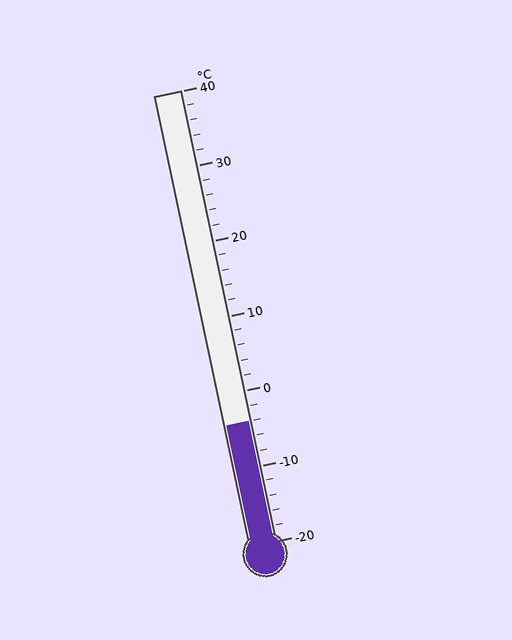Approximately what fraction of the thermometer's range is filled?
The thermometer is filled to approximately 25% of its range.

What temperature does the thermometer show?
The thermometer shows approximately -4°C.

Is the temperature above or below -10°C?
The temperature is above -10°C.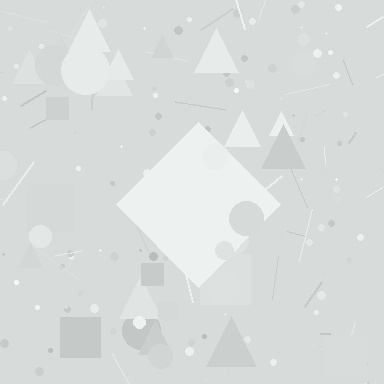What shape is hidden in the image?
A diamond is hidden in the image.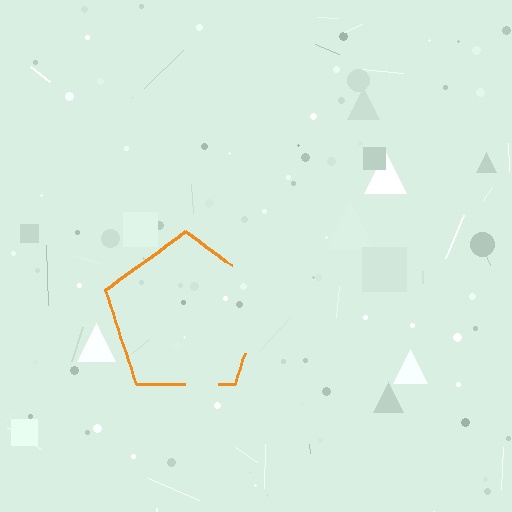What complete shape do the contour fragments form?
The contour fragments form a pentagon.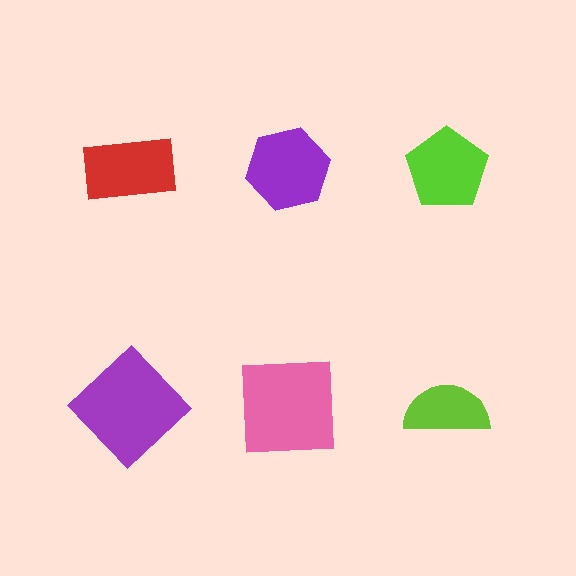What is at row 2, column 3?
A lime semicircle.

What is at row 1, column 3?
A lime pentagon.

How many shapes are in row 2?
3 shapes.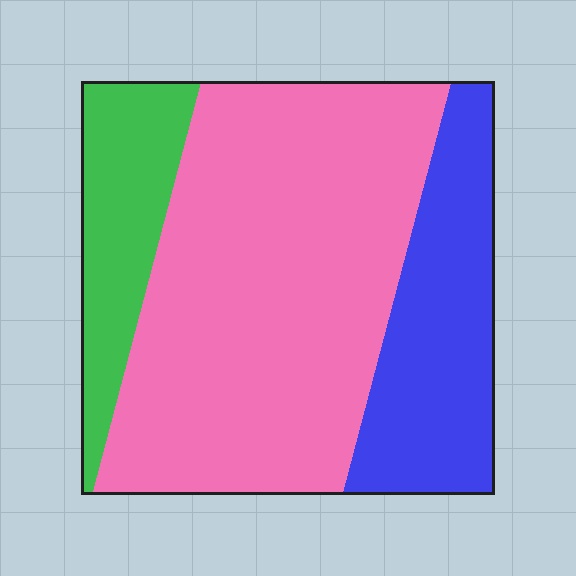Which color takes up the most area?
Pink, at roughly 60%.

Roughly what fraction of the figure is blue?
Blue takes up between a sixth and a third of the figure.